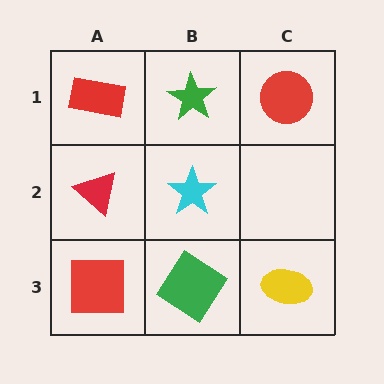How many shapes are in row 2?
2 shapes.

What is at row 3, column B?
A green diamond.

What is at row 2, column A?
A red triangle.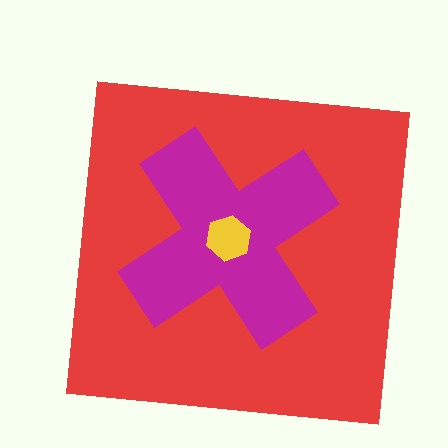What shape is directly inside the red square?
The magenta cross.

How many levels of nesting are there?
3.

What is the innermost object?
The yellow hexagon.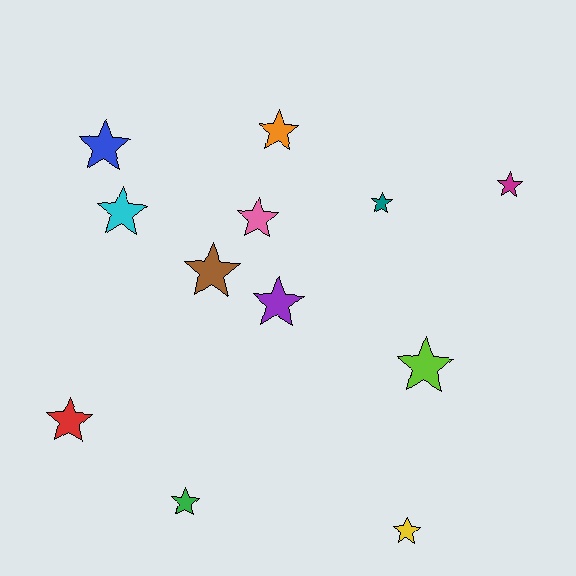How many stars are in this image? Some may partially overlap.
There are 12 stars.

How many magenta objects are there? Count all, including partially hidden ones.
There is 1 magenta object.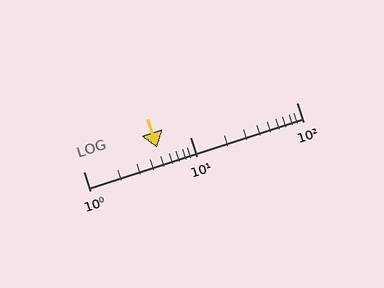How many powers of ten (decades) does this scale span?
The scale spans 2 decades, from 1 to 100.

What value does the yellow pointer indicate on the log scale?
The pointer indicates approximately 4.9.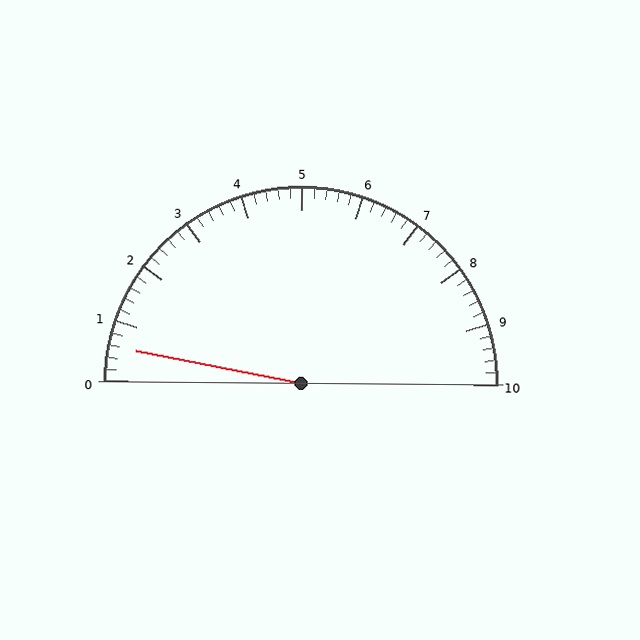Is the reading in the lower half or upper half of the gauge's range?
The reading is in the lower half of the range (0 to 10).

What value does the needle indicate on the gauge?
The needle indicates approximately 0.6.